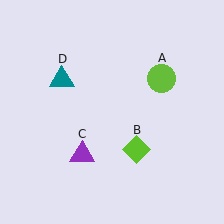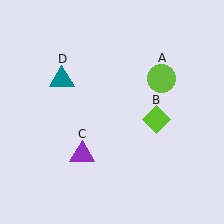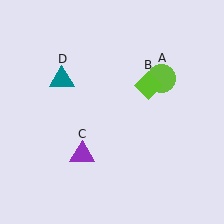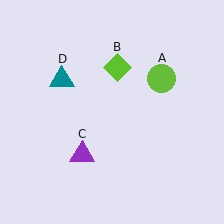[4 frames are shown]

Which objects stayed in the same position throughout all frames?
Lime circle (object A) and purple triangle (object C) and teal triangle (object D) remained stationary.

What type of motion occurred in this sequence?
The lime diamond (object B) rotated counterclockwise around the center of the scene.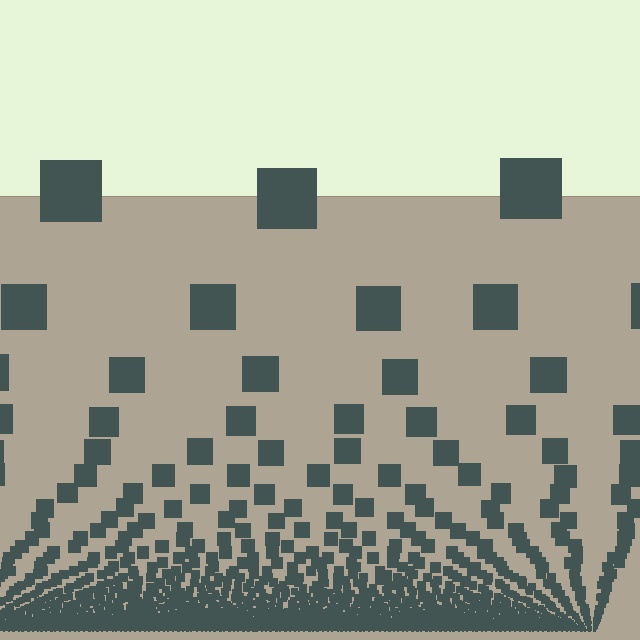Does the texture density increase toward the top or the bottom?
Density increases toward the bottom.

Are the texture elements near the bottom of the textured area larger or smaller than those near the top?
Smaller. The gradient is inverted — elements near the bottom are smaller and denser.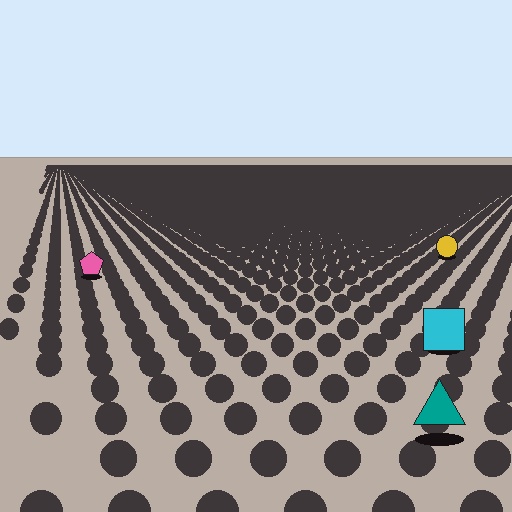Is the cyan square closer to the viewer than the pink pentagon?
Yes. The cyan square is closer — you can tell from the texture gradient: the ground texture is coarser near it.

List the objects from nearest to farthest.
From nearest to farthest: the teal triangle, the cyan square, the pink pentagon, the yellow circle.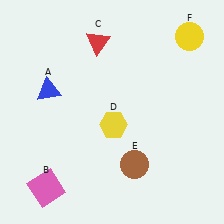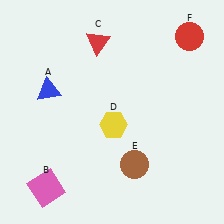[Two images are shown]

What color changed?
The circle (F) changed from yellow in Image 1 to red in Image 2.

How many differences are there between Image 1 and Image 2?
There is 1 difference between the two images.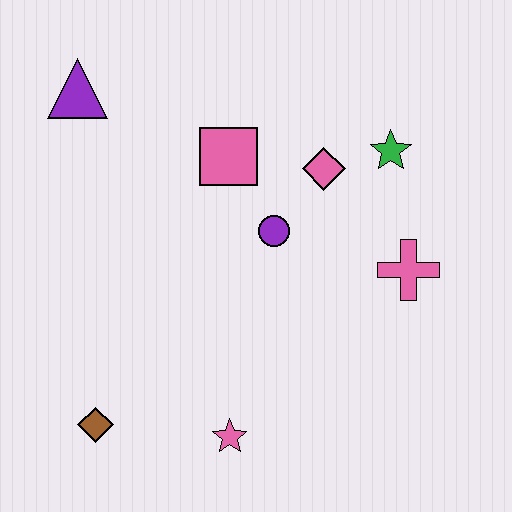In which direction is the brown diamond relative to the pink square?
The brown diamond is below the pink square.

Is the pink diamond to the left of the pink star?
No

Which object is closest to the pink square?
The purple circle is closest to the pink square.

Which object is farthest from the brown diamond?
The green star is farthest from the brown diamond.